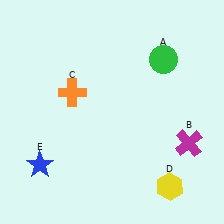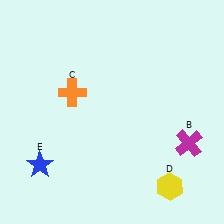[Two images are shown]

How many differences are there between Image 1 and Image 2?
There is 1 difference between the two images.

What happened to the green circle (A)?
The green circle (A) was removed in Image 2. It was in the top-right area of Image 1.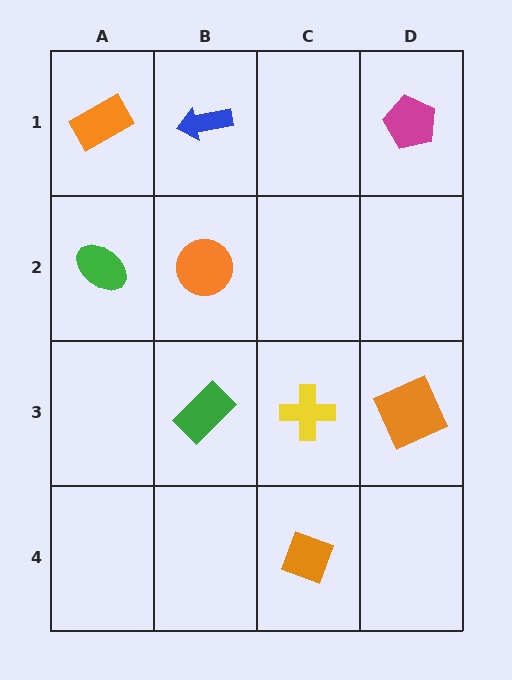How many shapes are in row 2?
2 shapes.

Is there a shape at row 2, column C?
No, that cell is empty.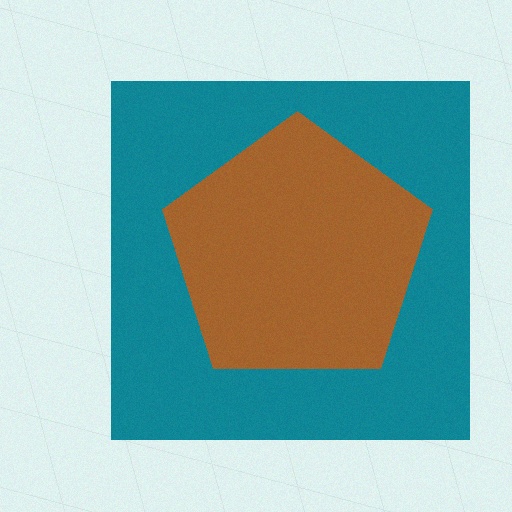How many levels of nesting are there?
2.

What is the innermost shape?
The brown pentagon.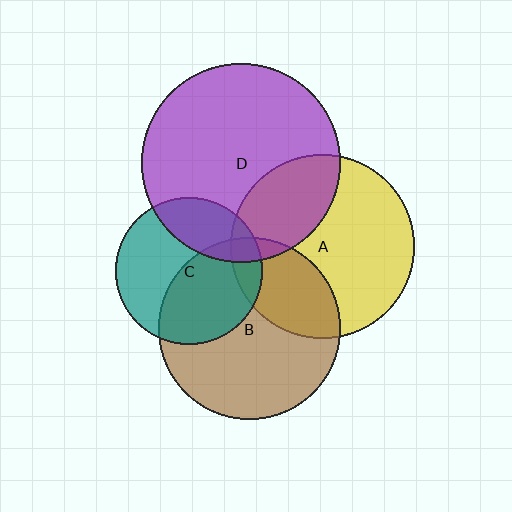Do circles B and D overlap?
Yes.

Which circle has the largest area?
Circle D (purple).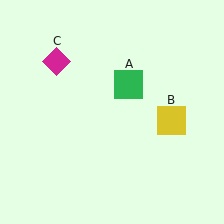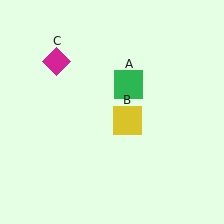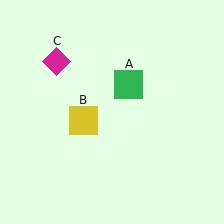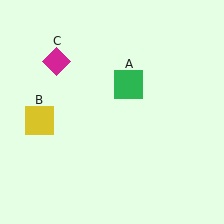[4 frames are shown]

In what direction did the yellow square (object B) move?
The yellow square (object B) moved left.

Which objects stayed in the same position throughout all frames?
Green square (object A) and magenta diamond (object C) remained stationary.